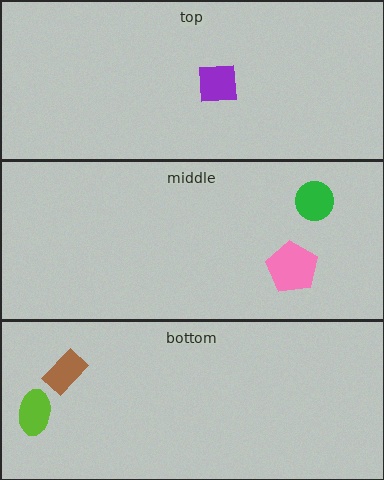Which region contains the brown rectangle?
The bottom region.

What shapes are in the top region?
The purple square.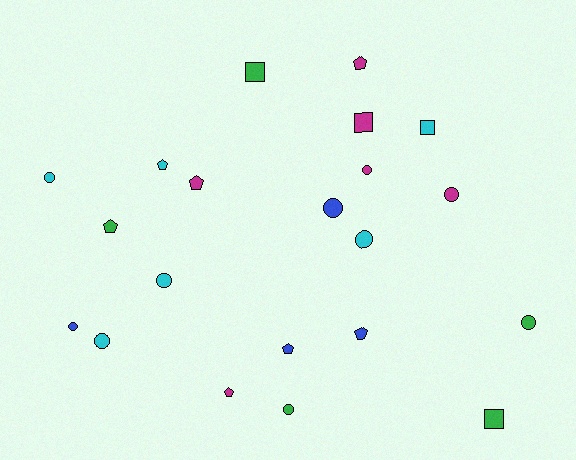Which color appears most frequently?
Cyan, with 6 objects.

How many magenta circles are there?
There are 2 magenta circles.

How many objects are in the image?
There are 21 objects.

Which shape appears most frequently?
Circle, with 10 objects.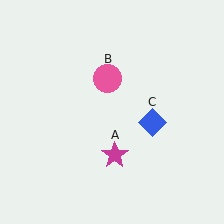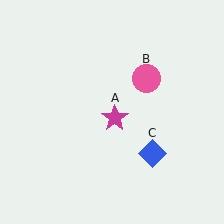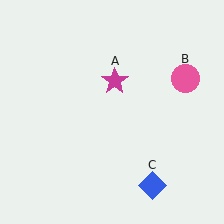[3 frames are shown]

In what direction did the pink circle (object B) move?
The pink circle (object B) moved right.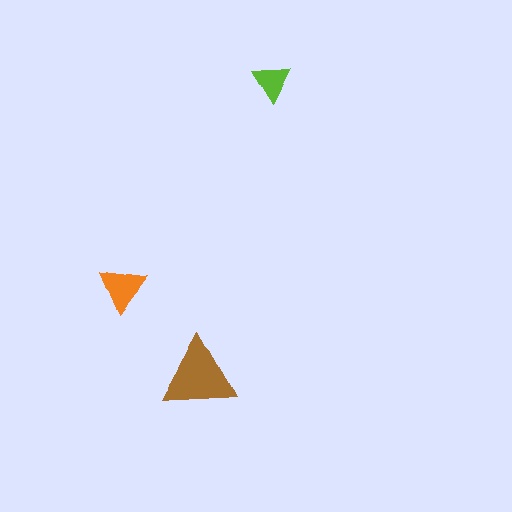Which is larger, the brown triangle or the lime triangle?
The brown one.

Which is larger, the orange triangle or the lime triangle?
The orange one.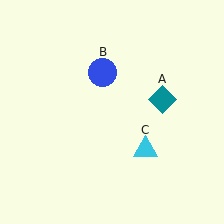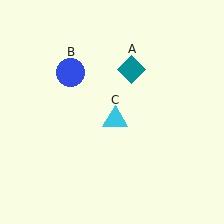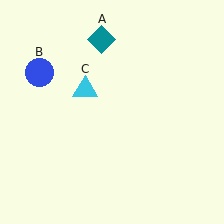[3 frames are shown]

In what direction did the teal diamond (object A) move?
The teal diamond (object A) moved up and to the left.